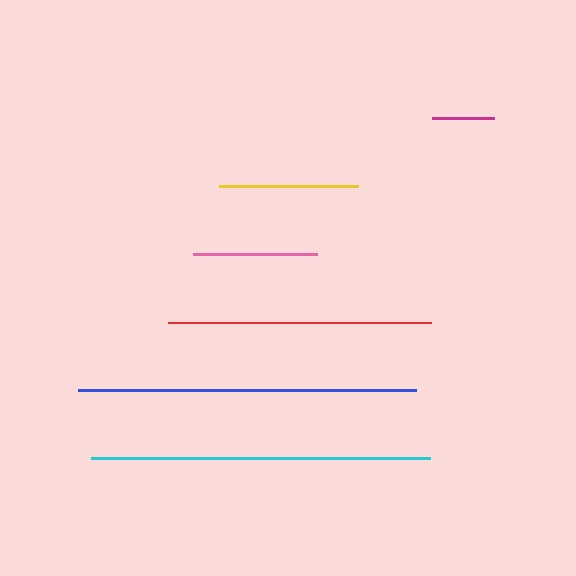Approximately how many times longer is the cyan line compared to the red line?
The cyan line is approximately 1.3 times the length of the red line.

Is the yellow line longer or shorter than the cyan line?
The cyan line is longer than the yellow line.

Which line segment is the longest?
The cyan line is the longest at approximately 339 pixels.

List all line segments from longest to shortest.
From longest to shortest: cyan, blue, red, yellow, pink, magenta.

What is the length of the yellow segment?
The yellow segment is approximately 139 pixels long.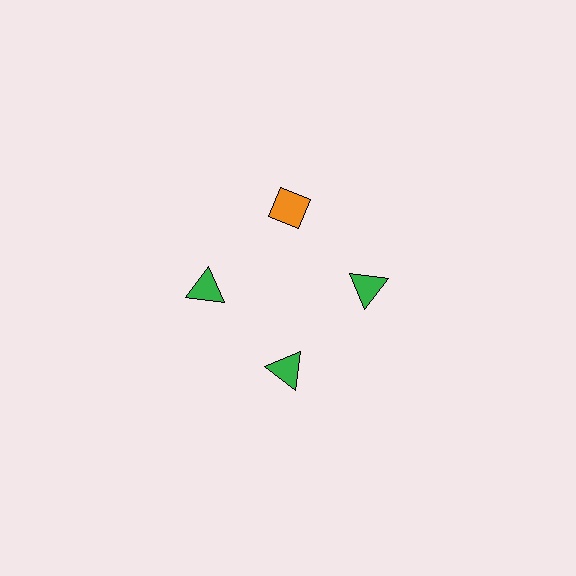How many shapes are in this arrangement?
There are 4 shapes arranged in a ring pattern.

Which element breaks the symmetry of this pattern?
The orange diamond at roughly the 12 o'clock position breaks the symmetry. All other shapes are green triangles.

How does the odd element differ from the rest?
It differs in both color (orange instead of green) and shape (diamond instead of triangle).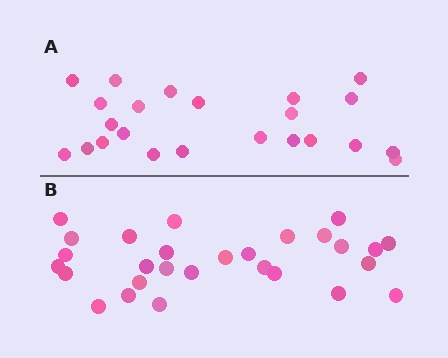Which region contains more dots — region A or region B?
Region B (the bottom region) has more dots.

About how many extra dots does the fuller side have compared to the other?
Region B has about 5 more dots than region A.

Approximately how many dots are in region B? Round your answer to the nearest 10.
About 30 dots. (The exact count is 28, which rounds to 30.)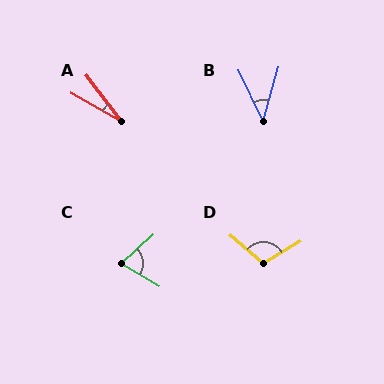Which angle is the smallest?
A, at approximately 24 degrees.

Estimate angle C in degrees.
Approximately 74 degrees.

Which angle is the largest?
D, at approximately 108 degrees.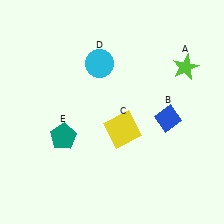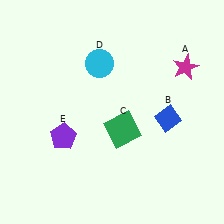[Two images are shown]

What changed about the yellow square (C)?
In Image 1, C is yellow. In Image 2, it changed to green.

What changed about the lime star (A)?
In Image 1, A is lime. In Image 2, it changed to magenta.